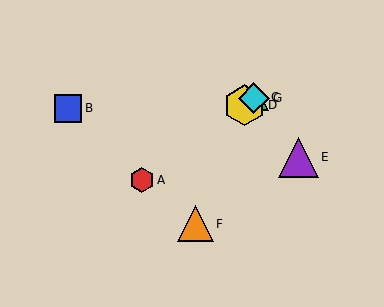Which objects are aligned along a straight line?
Objects A, C, D, G are aligned along a straight line.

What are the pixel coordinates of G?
Object G is at (254, 98).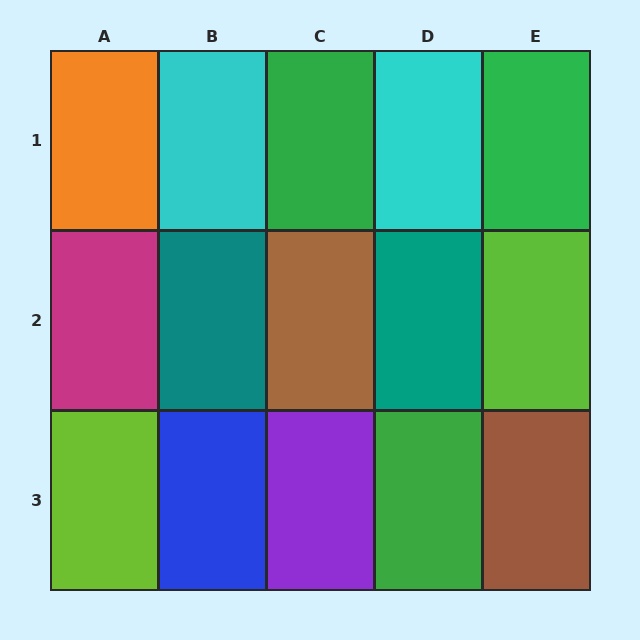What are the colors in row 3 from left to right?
Lime, blue, purple, green, brown.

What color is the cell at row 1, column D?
Cyan.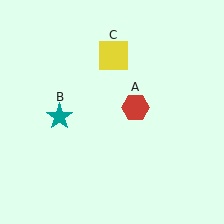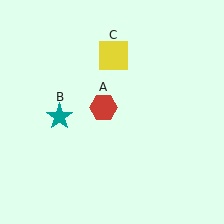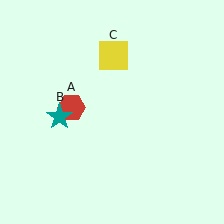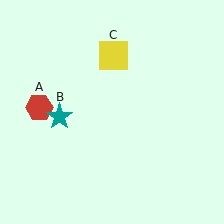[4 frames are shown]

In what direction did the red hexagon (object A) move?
The red hexagon (object A) moved left.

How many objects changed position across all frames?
1 object changed position: red hexagon (object A).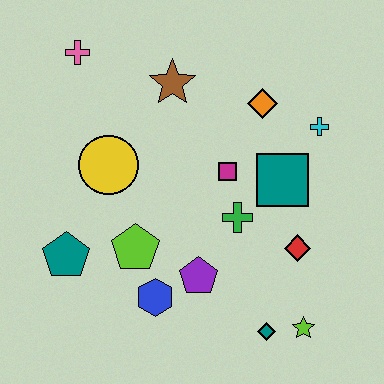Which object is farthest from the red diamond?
The pink cross is farthest from the red diamond.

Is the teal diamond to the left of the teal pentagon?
No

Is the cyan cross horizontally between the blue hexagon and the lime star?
No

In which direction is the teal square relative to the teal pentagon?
The teal square is to the right of the teal pentagon.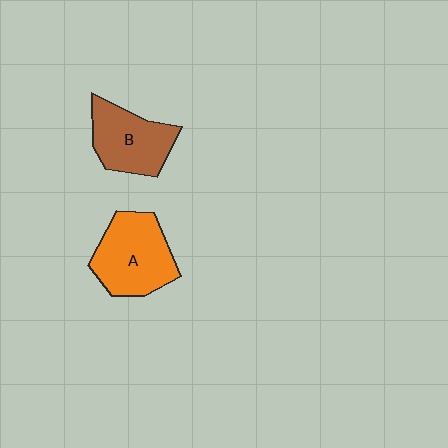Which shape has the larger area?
Shape A (orange).